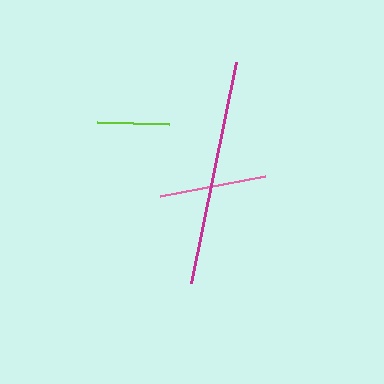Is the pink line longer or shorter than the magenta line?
The magenta line is longer than the pink line.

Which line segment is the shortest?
The lime line is the shortest at approximately 72 pixels.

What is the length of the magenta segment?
The magenta segment is approximately 225 pixels long.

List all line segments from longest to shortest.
From longest to shortest: magenta, pink, lime.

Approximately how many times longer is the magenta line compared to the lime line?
The magenta line is approximately 3.1 times the length of the lime line.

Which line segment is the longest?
The magenta line is the longest at approximately 225 pixels.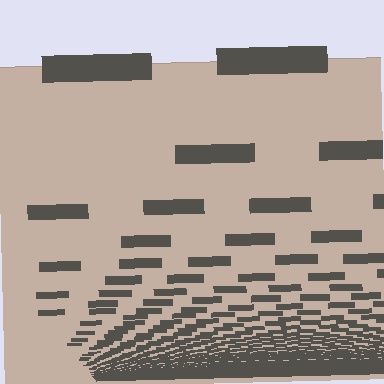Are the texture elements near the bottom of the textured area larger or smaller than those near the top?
Smaller. The gradient is inverted — elements near the bottom are smaller and denser.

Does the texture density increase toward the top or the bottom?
Density increases toward the bottom.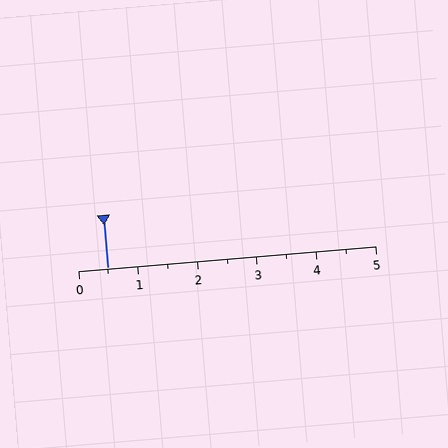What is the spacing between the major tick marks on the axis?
The major ticks are spaced 1 apart.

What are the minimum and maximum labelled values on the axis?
The axis runs from 0 to 5.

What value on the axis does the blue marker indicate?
The marker indicates approximately 0.5.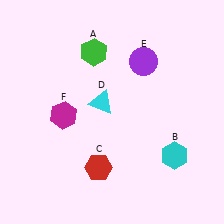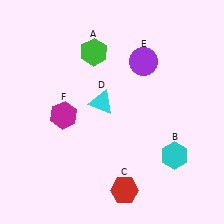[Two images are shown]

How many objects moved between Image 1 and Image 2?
1 object moved between the two images.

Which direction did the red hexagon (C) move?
The red hexagon (C) moved right.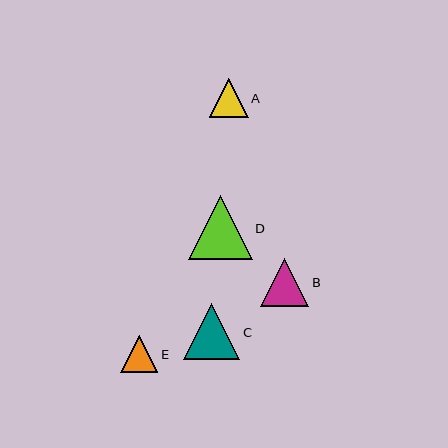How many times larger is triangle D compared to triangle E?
Triangle D is approximately 1.7 times the size of triangle E.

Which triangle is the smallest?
Triangle E is the smallest with a size of approximately 37 pixels.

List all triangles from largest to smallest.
From largest to smallest: D, C, B, A, E.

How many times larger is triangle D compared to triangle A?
Triangle D is approximately 1.7 times the size of triangle A.